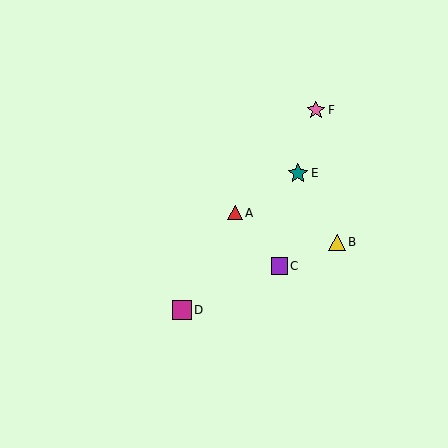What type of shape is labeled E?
Shape E is a teal star.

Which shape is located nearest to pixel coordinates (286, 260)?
The purple square (labeled C) at (279, 266) is nearest to that location.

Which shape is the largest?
The teal star (labeled E) is the largest.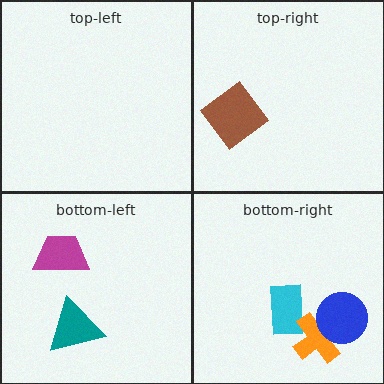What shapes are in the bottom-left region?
The teal triangle, the magenta trapezoid.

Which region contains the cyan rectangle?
The bottom-right region.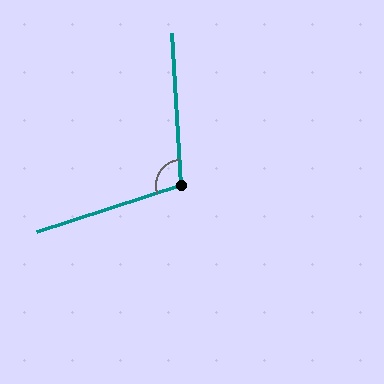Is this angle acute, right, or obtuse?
It is obtuse.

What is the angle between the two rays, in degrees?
Approximately 105 degrees.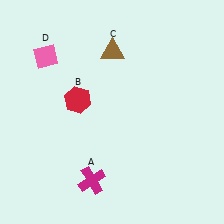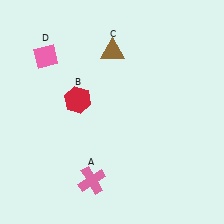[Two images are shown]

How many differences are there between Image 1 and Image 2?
There is 1 difference between the two images.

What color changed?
The cross (A) changed from magenta in Image 1 to pink in Image 2.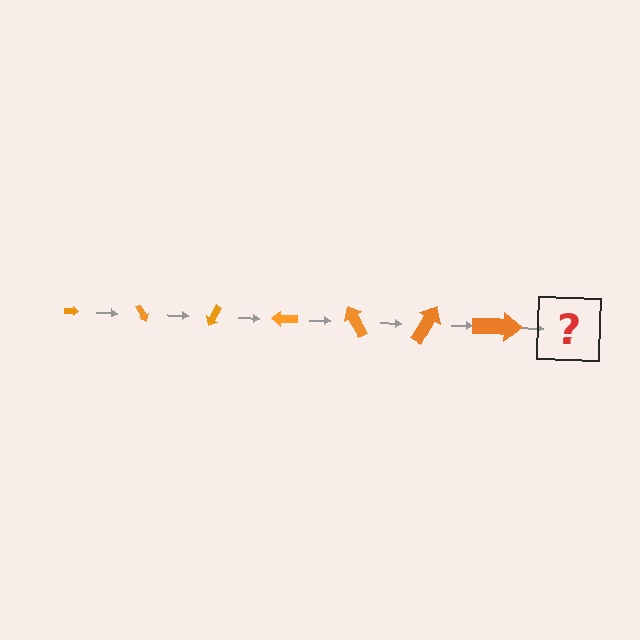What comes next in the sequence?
The next element should be an arrow, larger than the previous one and rotated 420 degrees from the start.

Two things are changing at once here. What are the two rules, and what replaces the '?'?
The two rules are that the arrow grows larger each step and it rotates 60 degrees each step. The '?' should be an arrow, larger than the previous one and rotated 420 degrees from the start.